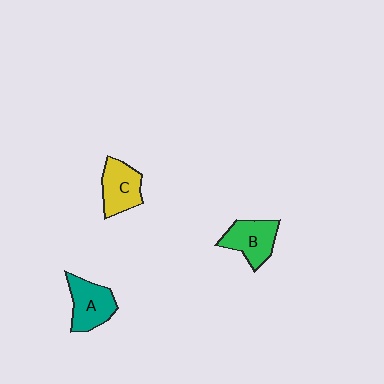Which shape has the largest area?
Shape A (teal).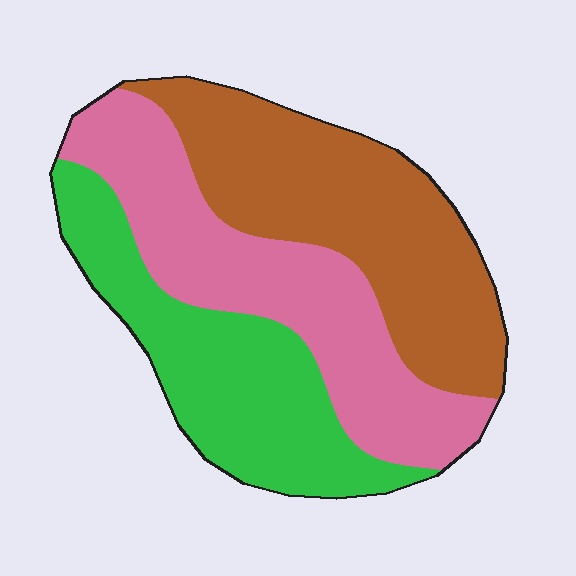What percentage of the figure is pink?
Pink takes up between a third and a half of the figure.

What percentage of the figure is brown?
Brown covers 36% of the figure.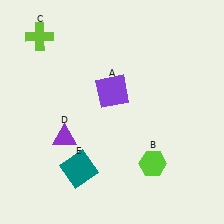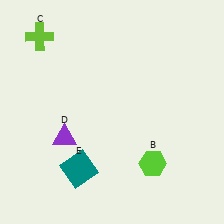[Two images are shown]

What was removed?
The purple square (A) was removed in Image 2.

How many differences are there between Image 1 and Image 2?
There is 1 difference between the two images.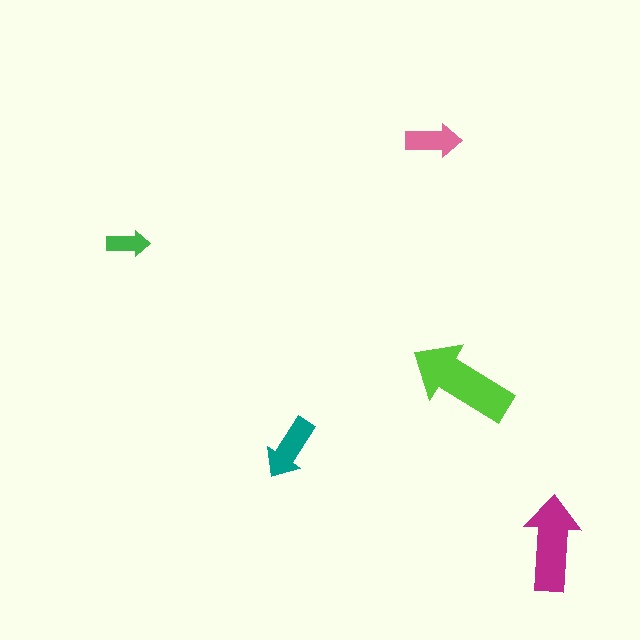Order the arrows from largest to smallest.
the lime one, the magenta one, the teal one, the pink one, the green one.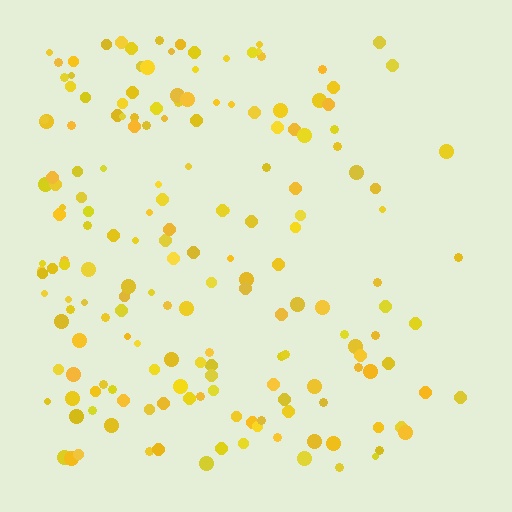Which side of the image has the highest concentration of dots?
The left.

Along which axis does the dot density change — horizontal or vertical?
Horizontal.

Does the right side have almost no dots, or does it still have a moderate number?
Still a moderate number, just noticeably fewer than the left.